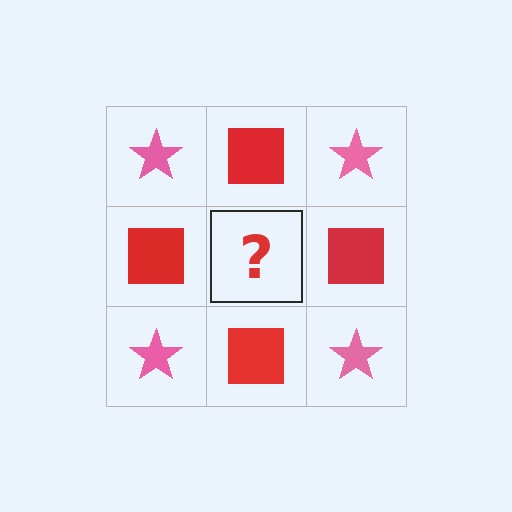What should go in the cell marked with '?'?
The missing cell should contain a pink star.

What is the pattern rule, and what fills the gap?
The rule is that it alternates pink star and red square in a checkerboard pattern. The gap should be filled with a pink star.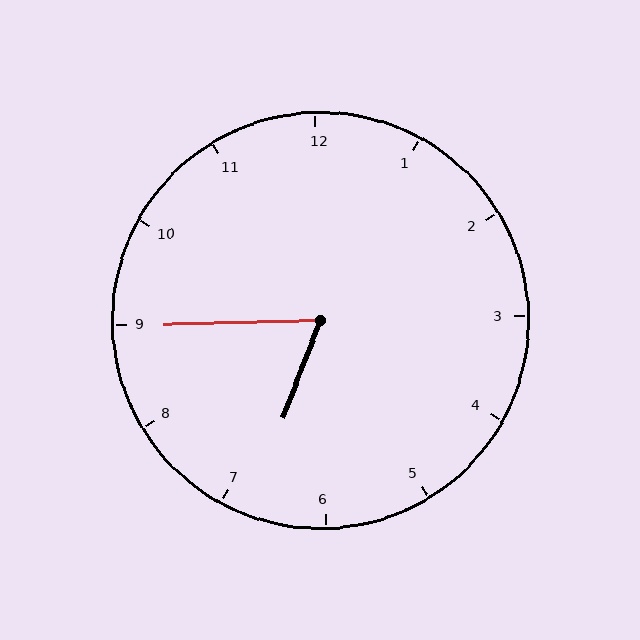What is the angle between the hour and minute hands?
Approximately 68 degrees.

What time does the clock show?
6:45.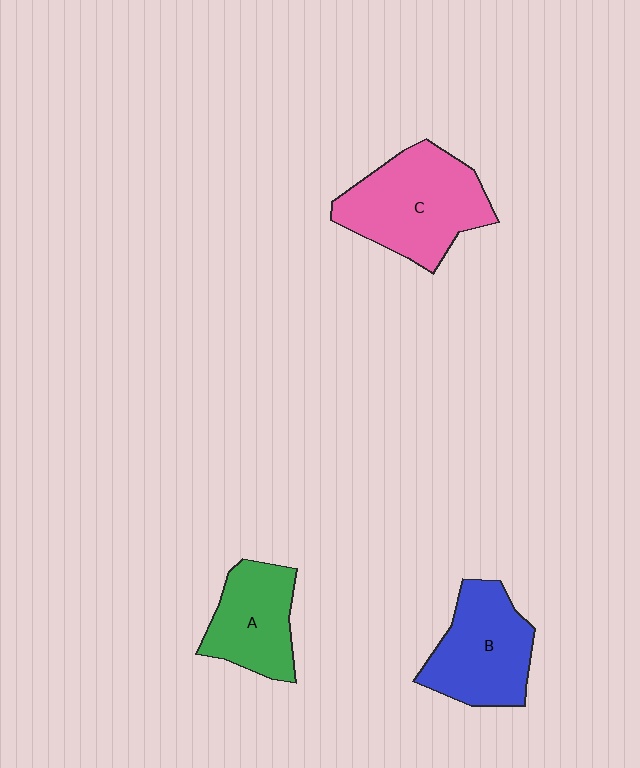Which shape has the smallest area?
Shape A (green).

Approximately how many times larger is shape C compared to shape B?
Approximately 1.2 times.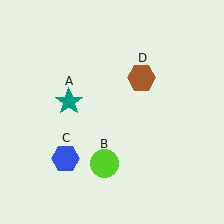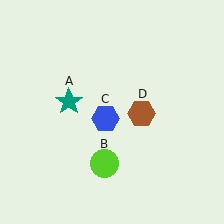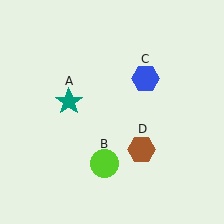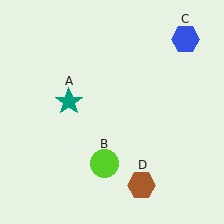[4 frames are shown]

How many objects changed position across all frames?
2 objects changed position: blue hexagon (object C), brown hexagon (object D).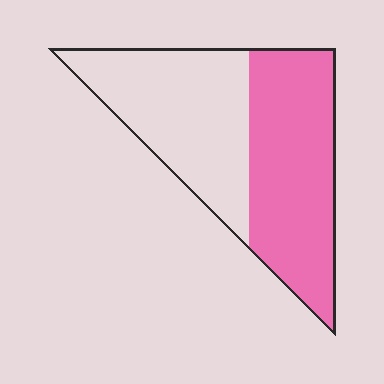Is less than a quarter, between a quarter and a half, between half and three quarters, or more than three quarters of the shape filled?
Between half and three quarters.